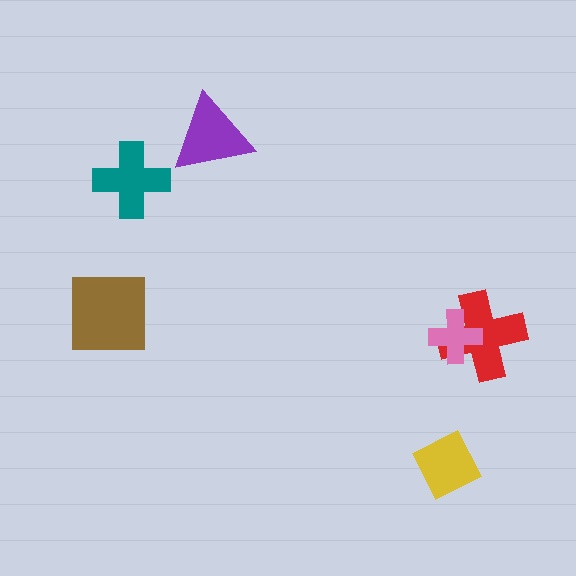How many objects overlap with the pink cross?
1 object overlaps with the pink cross.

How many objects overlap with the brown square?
0 objects overlap with the brown square.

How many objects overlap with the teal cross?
0 objects overlap with the teal cross.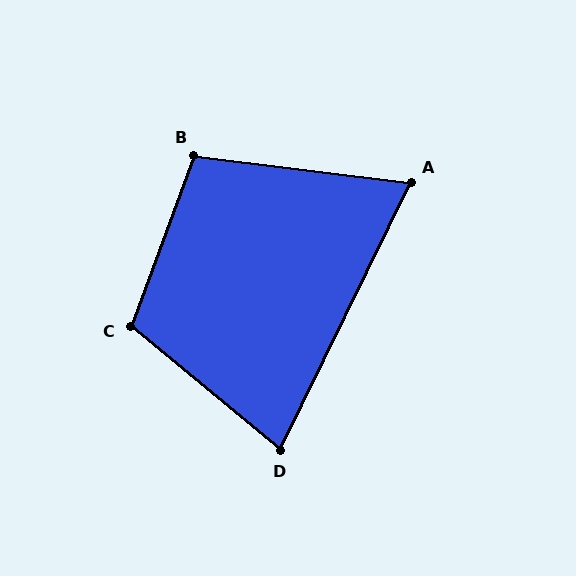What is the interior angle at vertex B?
Approximately 103 degrees (obtuse).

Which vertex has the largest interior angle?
C, at approximately 109 degrees.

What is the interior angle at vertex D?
Approximately 77 degrees (acute).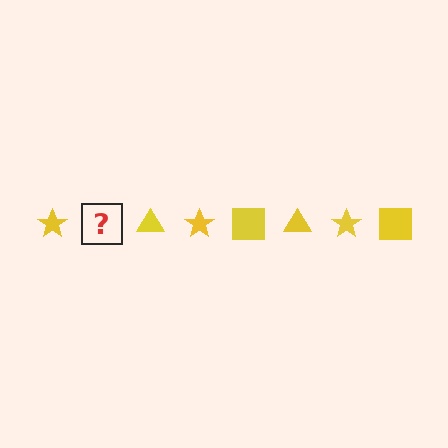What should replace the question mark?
The question mark should be replaced with a yellow square.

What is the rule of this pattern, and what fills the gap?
The rule is that the pattern cycles through star, square, triangle shapes in yellow. The gap should be filled with a yellow square.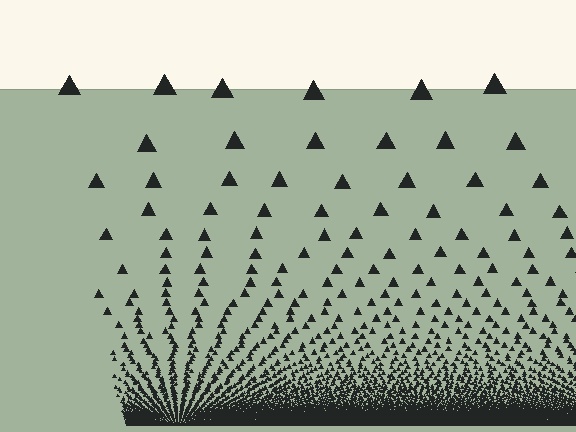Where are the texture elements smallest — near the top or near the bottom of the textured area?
Near the bottom.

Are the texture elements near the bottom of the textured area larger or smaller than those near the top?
Smaller. The gradient is inverted — elements near the bottom are smaller and denser.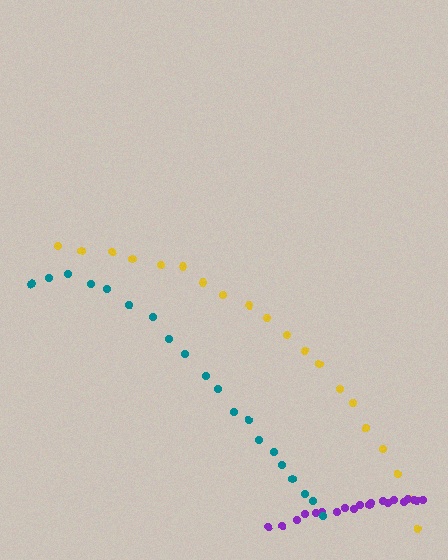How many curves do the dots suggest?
There are 3 distinct paths.